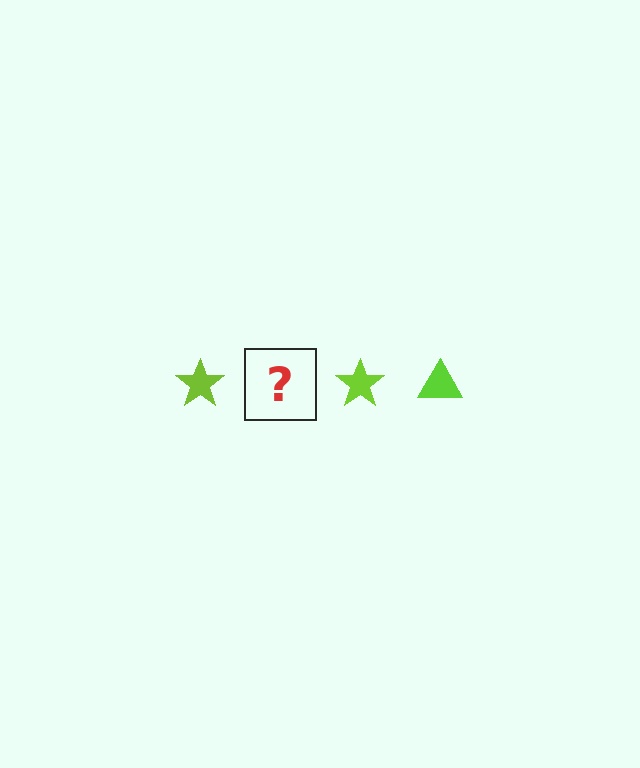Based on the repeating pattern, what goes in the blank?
The blank should be a lime triangle.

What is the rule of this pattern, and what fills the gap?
The rule is that the pattern cycles through star, triangle shapes in lime. The gap should be filled with a lime triangle.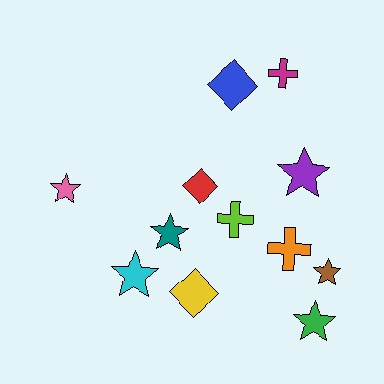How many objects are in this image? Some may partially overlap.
There are 12 objects.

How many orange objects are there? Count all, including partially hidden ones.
There is 1 orange object.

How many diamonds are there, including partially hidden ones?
There are 3 diamonds.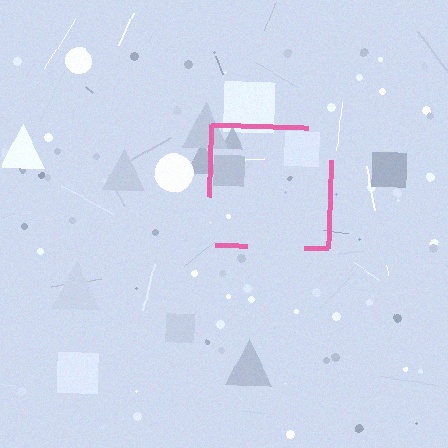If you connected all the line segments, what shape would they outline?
They would outline a square.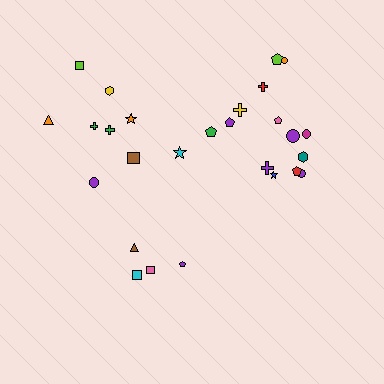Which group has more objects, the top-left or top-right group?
The top-right group.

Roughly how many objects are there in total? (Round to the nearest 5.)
Roughly 25 objects in total.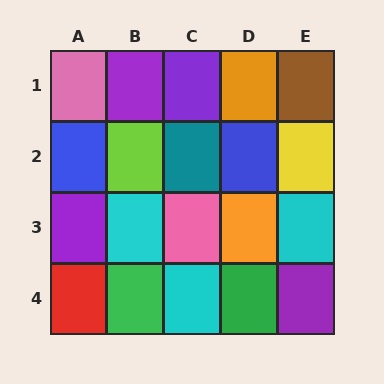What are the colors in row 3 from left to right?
Purple, cyan, pink, orange, cyan.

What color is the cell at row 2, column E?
Yellow.